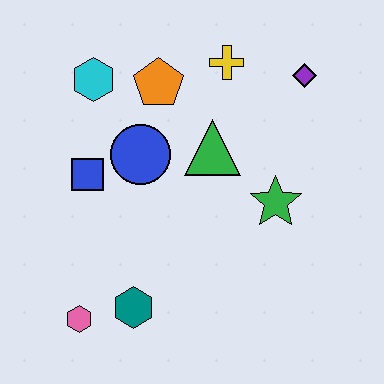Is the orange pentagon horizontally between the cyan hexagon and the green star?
Yes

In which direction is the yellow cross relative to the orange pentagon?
The yellow cross is to the right of the orange pentagon.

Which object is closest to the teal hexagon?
The pink hexagon is closest to the teal hexagon.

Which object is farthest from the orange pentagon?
The pink hexagon is farthest from the orange pentagon.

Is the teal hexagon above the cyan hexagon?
No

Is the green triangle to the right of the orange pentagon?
Yes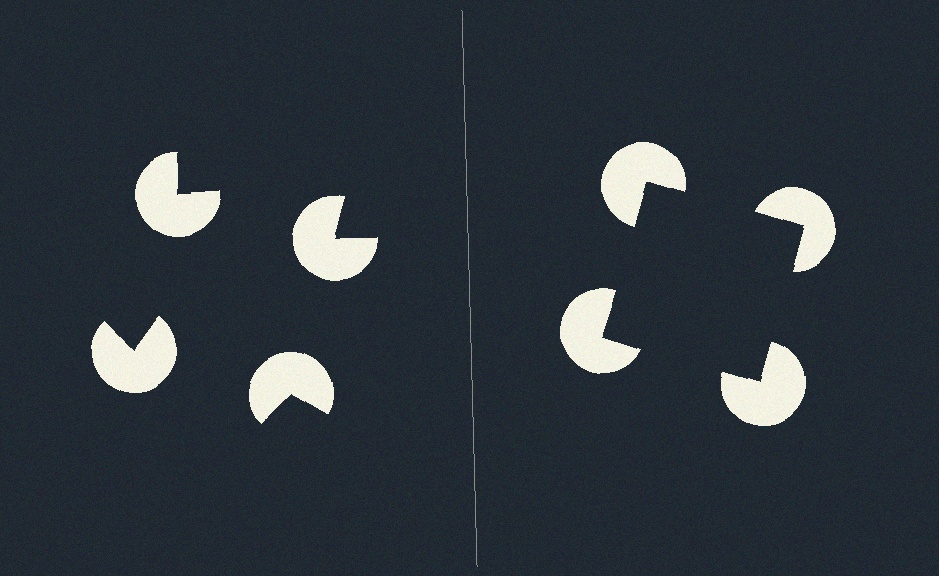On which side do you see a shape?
An illusory square appears on the right side. On the left side the wedge cuts are rotated, so no coherent shape forms.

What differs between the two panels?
The pac-man discs are positioned identically on both sides; only the wedge orientations differ. On the right they align to a square; on the left they are misaligned.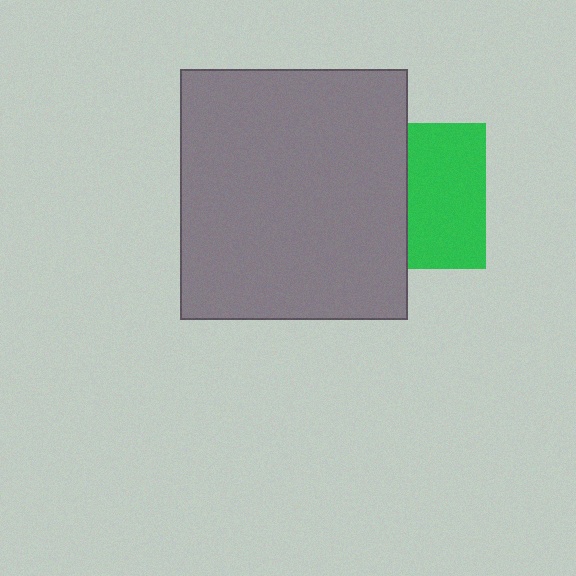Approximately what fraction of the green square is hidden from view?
Roughly 47% of the green square is hidden behind the gray rectangle.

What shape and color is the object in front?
The object in front is a gray rectangle.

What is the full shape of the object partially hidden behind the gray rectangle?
The partially hidden object is a green square.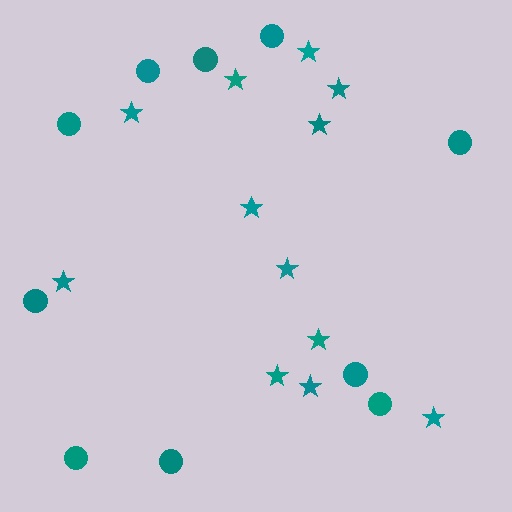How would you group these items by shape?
There are 2 groups: one group of stars (12) and one group of circles (10).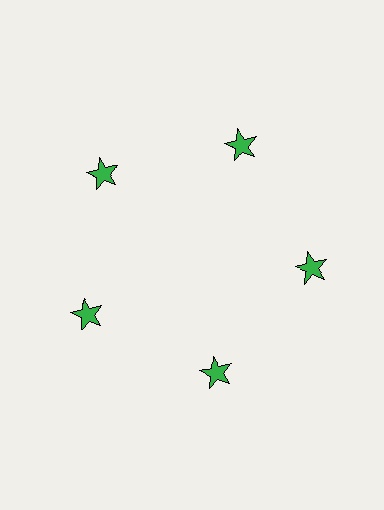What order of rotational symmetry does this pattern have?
This pattern has 5-fold rotational symmetry.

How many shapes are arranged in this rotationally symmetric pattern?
There are 5 shapes, arranged in 5 groups of 1.